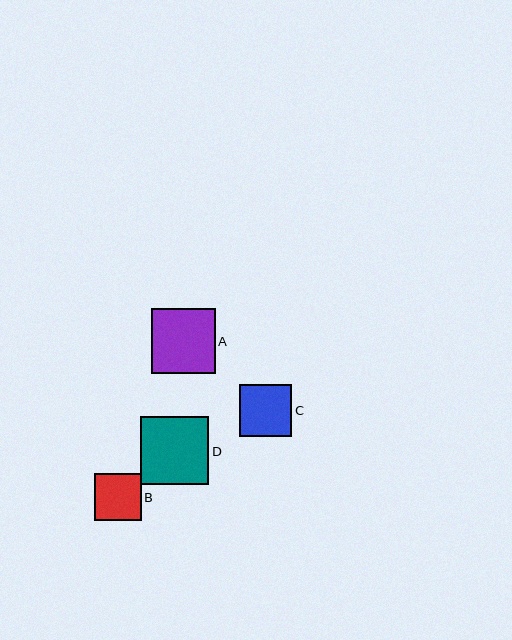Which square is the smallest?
Square B is the smallest with a size of approximately 47 pixels.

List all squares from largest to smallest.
From largest to smallest: D, A, C, B.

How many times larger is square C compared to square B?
Square C is approximately 1.1 times the size of square B.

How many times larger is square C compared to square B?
Square C is approximately 1.1 times the size of square B.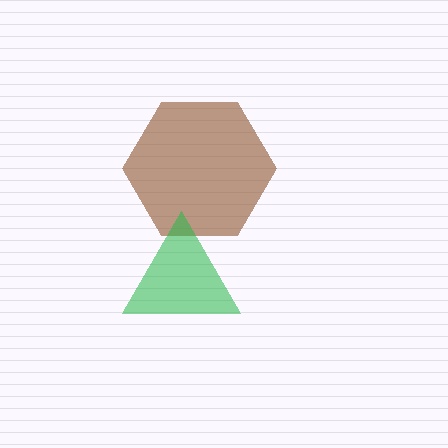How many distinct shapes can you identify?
There are 2 distinct shapes: a brown hexagon, a green triangle.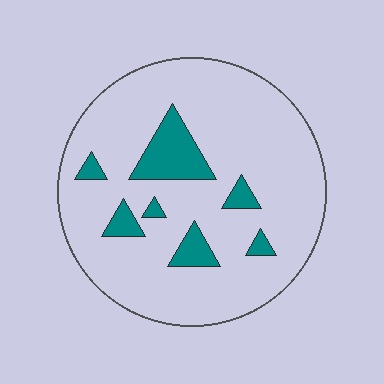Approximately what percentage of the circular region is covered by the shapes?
Approximately 15%.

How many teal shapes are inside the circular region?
7.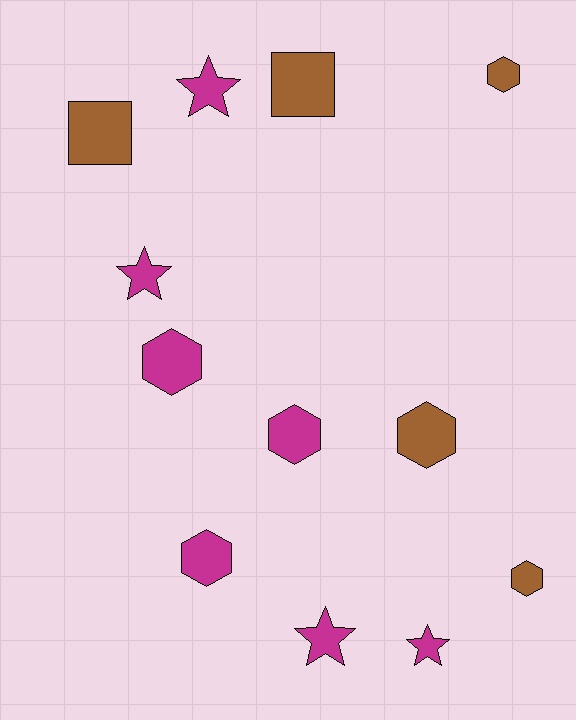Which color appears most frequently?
Magenta, with 7 objects.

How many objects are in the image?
There are 12 objects.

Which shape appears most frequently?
Hexagon, with 6 objects.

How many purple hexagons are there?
There are no purple hexagons.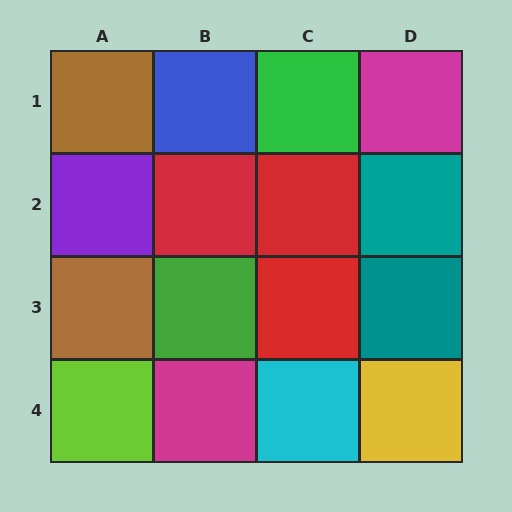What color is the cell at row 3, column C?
Red.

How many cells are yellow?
1 cell is yellow.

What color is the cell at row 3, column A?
Brown.